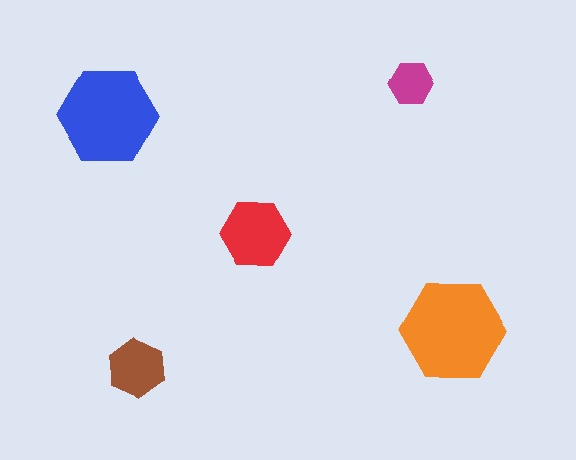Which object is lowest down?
The brown hexagon is bottommost.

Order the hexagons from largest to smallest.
the orange one, the blue one, the red one, the brown one, the magenta one.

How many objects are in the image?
There are 5 objects in the image.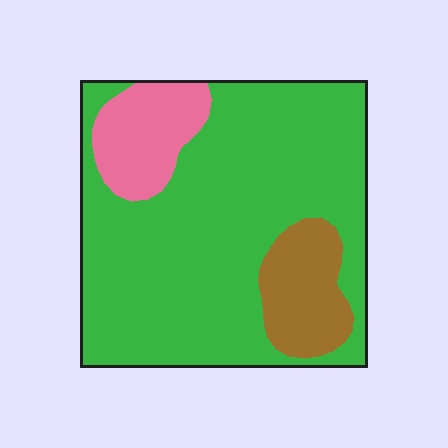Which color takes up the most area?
Green, at roughly 75%.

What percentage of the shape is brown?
Brown takes up about one eighth (1/8) of the shape.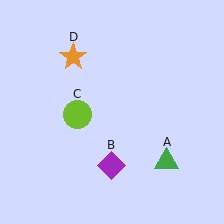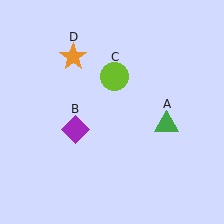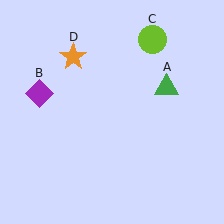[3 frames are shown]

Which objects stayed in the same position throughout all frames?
Orange star (object D) remained stationary.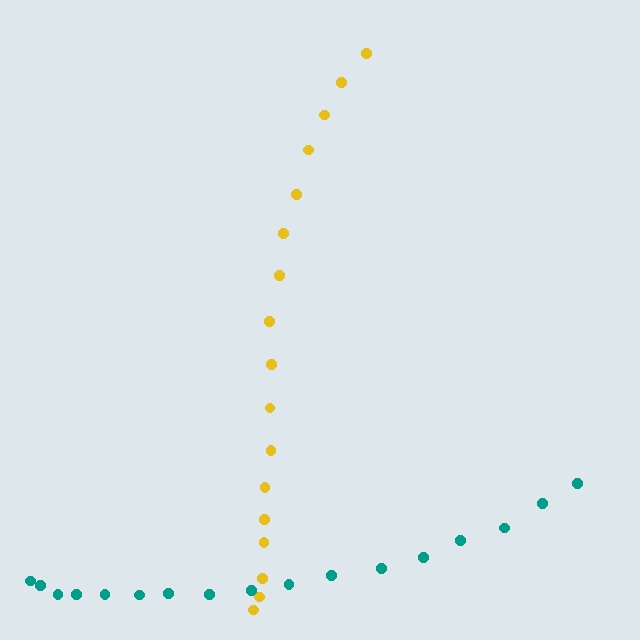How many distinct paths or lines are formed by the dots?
There are 2 distinct paths.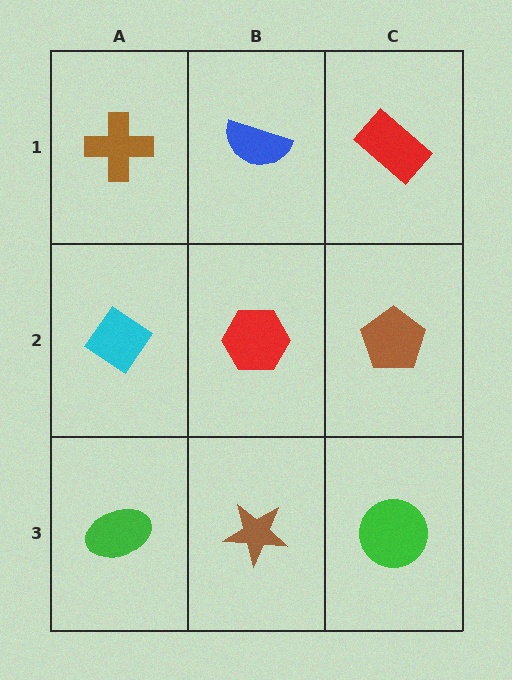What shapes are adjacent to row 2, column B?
A blue semicircle (row 1, column B), a brown star (row 3, column B), a cyan diamond (row 2, column A), a brown pentagon (row 2, column C).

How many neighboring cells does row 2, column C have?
3.